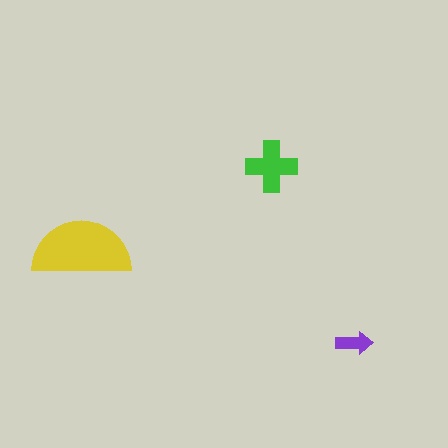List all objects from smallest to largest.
The purple arrow, the green cross, the yellow semicircle.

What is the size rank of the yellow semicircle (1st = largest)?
1st.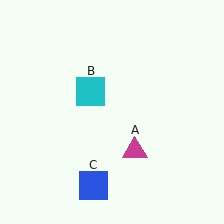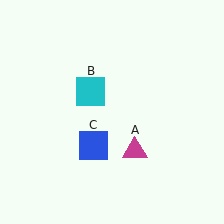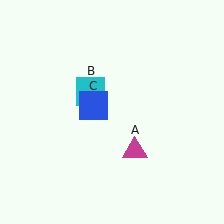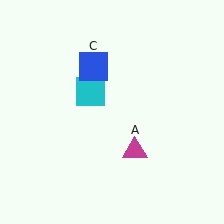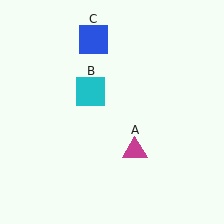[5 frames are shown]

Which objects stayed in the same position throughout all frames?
Magenta triangle (object A) and cyan square (object B) remained stationary.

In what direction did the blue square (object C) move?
The blue square (object C) moved up.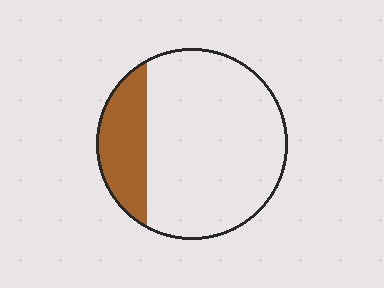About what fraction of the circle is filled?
About one fifth (1/5).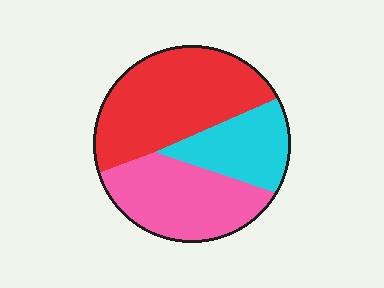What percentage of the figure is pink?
Pink covers roughly 35% of the figure.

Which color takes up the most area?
Red, at roughly 45%.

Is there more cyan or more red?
Red.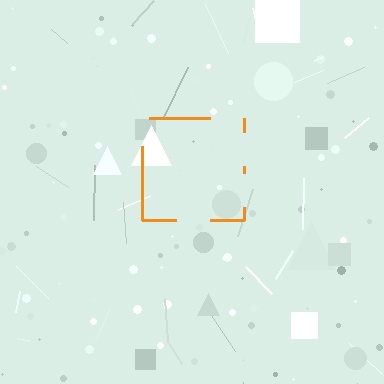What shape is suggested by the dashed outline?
The dashed outline suggests a square.